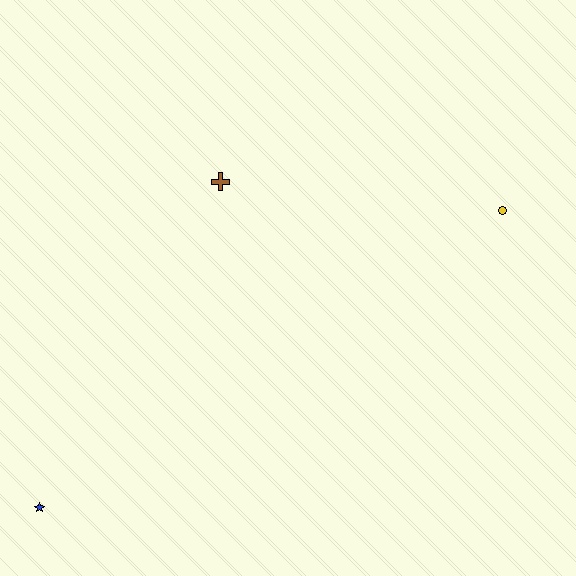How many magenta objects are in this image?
There are no magenta objects.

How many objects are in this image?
There are 3 objects.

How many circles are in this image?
There is 1 circle.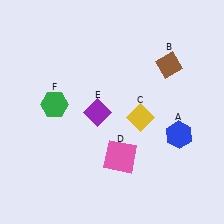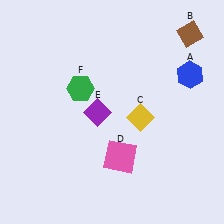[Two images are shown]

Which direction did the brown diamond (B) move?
The brown diamond (B) moved up.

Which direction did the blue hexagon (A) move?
The blue hexagon (A) moved up.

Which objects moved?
The objects that moved are: the blue hexagon (A), the brown diamond (B), the green hexagon (F).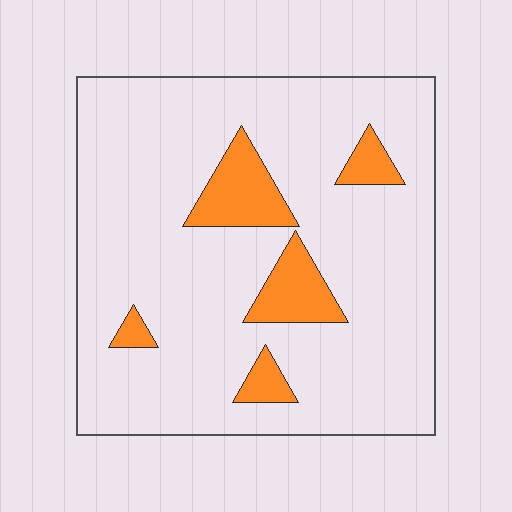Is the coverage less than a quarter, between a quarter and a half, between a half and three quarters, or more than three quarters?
Less than a quarter.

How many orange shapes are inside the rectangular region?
5.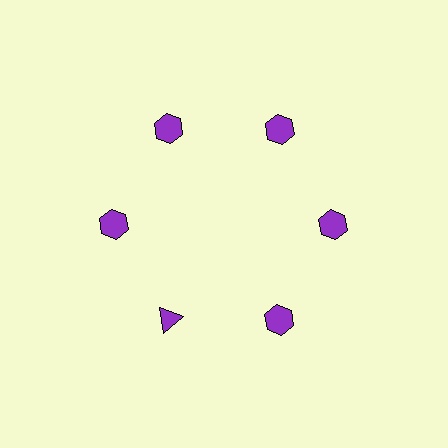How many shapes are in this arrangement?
There are 6 shapes arranged in a ring pattern.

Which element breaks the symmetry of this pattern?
The purple triangle at roughly the 7 o'clock position breaks the symmetry. All other shapes are purple hexagons.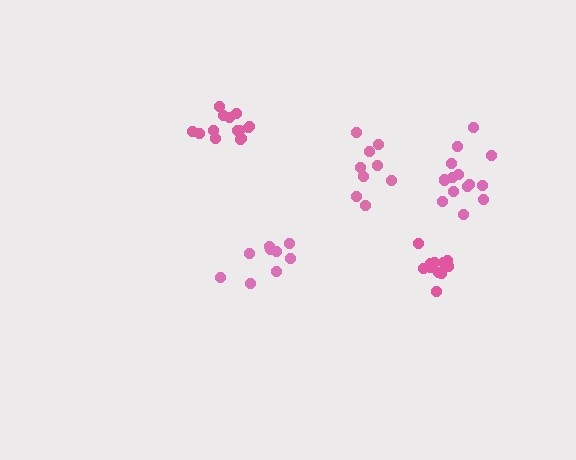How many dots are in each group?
Group 1: 14 dots, Group 2: 9 dots, Group 3: 15 dots, Group 4: 11 dots, Group 5: 9 dots (58 total).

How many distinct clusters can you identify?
There are 5 distinct clusters.